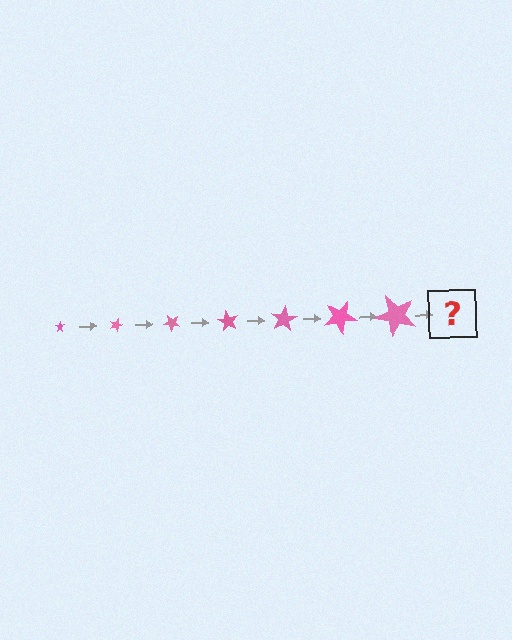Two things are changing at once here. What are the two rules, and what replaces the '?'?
The two rules are that the star grows larger each step and it rotates 20 degrees each step. The '?' should be a star, larger than the previous one and rotated 140 degrees from the start.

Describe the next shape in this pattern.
It should be a star, larger than the previous one and rotated 140 degrees from the start.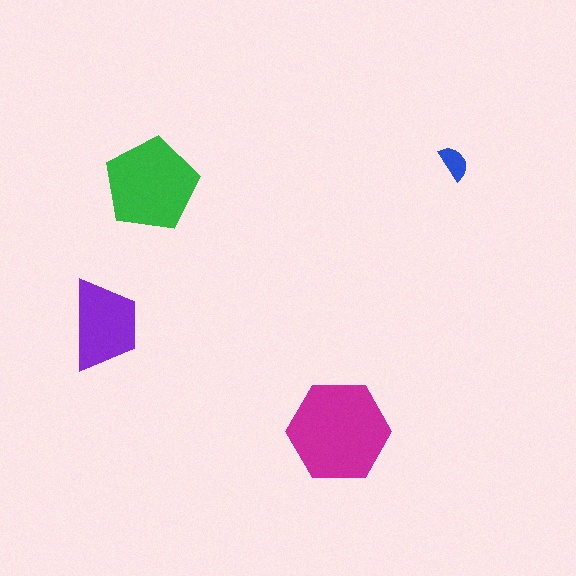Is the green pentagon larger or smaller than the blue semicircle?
Larger.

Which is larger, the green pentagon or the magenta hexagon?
The magenta hexagon.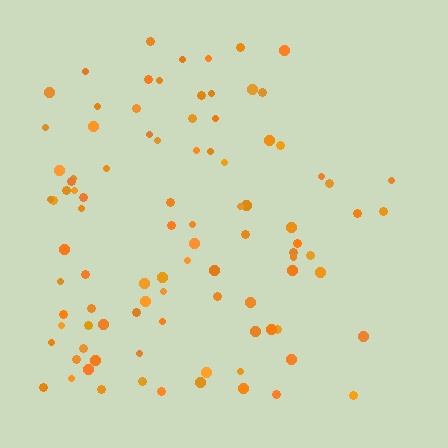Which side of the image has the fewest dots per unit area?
The right.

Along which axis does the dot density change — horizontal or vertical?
Horizontal.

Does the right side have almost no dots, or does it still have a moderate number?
Still a moderate number, just noticeably fewer than the left.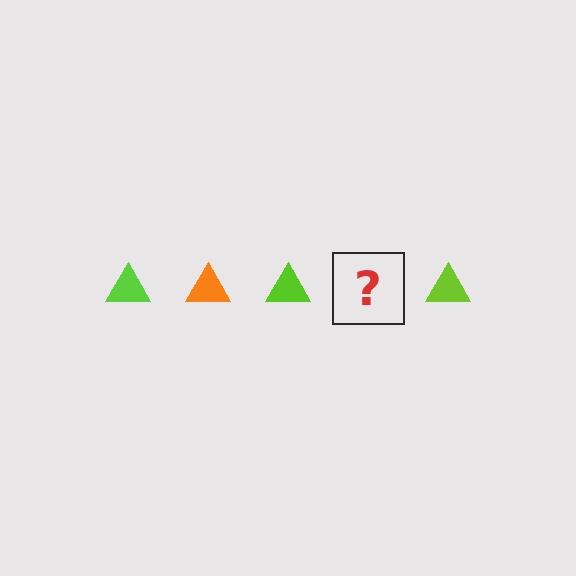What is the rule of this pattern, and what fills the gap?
The rule is that the pattern cycles through lime, orange triangles. The gap should be filled with an orange triangle.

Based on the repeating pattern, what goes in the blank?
The blank should be an orange triangle.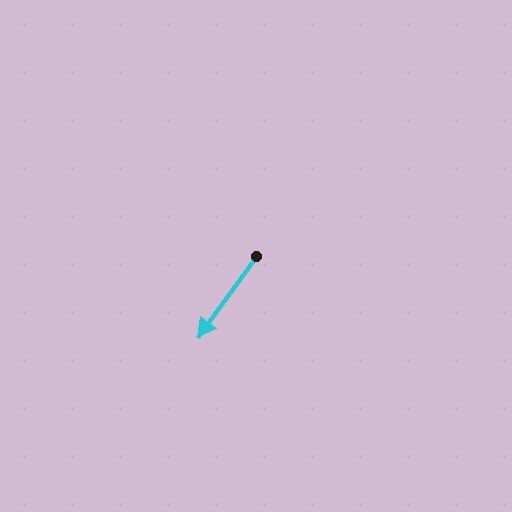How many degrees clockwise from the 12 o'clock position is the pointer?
Approximately 216 degrees.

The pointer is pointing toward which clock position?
Roughly 7 o'clock.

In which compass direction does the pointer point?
Southwest.